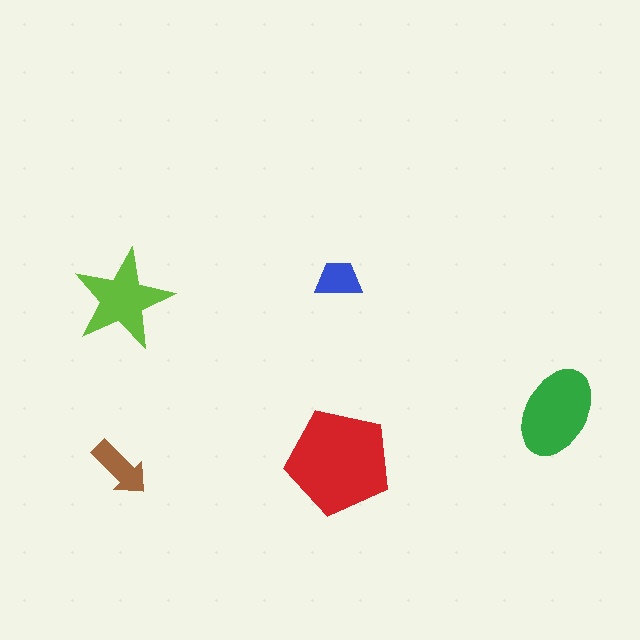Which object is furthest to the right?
The green ellipse is rightmost.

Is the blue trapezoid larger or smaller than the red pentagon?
Smaller.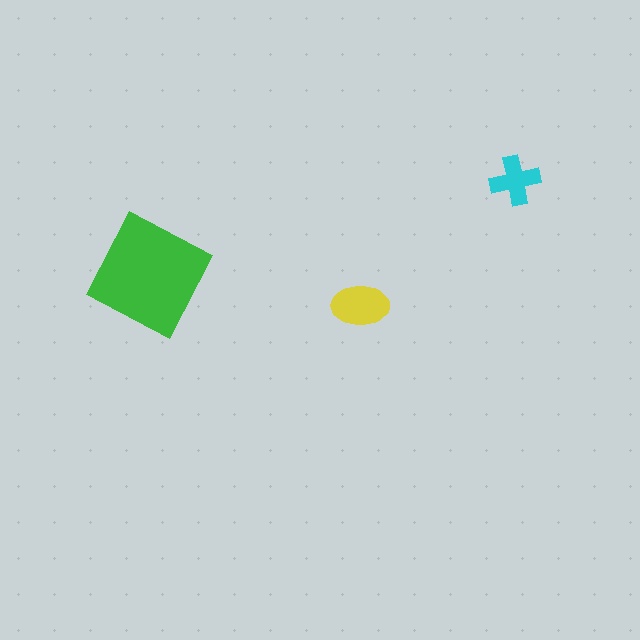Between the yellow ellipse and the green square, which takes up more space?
The green square.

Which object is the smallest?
The cyan cross.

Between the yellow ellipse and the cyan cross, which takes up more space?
The yellow ellipse.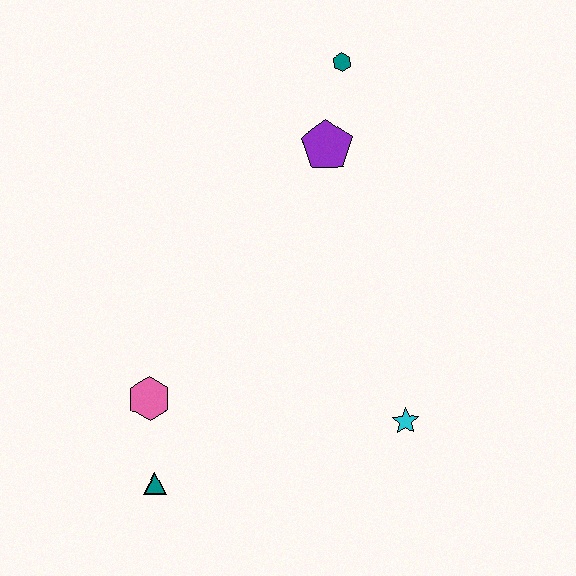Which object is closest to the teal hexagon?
The purple pentagon is closest to the teal hexagon.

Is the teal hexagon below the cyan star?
No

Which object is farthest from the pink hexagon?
The teal hexagon is farthest from the pink hexagon.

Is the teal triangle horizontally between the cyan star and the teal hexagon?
No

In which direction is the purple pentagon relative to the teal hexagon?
The purple pentagon is below the teal hexagon.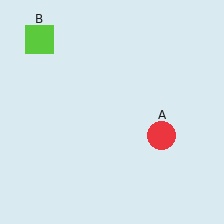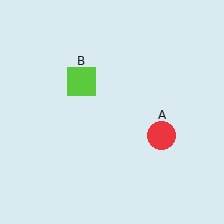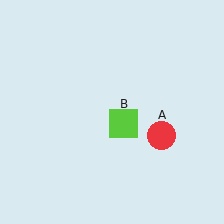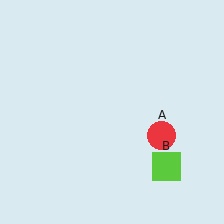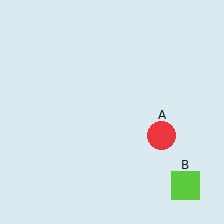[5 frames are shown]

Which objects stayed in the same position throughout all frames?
Red circle (object A) remained stationary.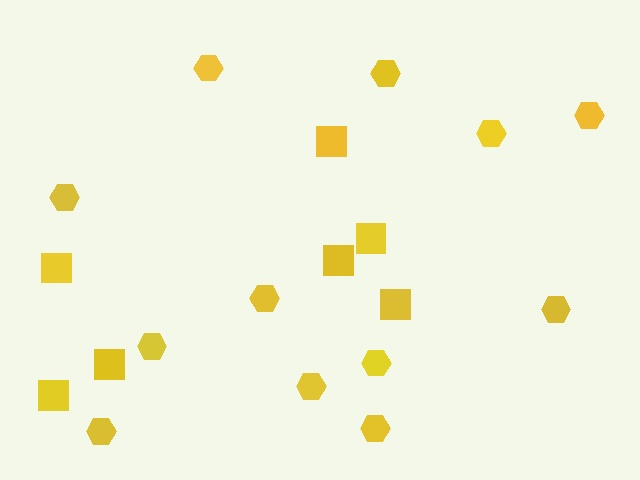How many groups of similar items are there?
There are 2 groups: one group of squares (7) and one group of hexagons (12).